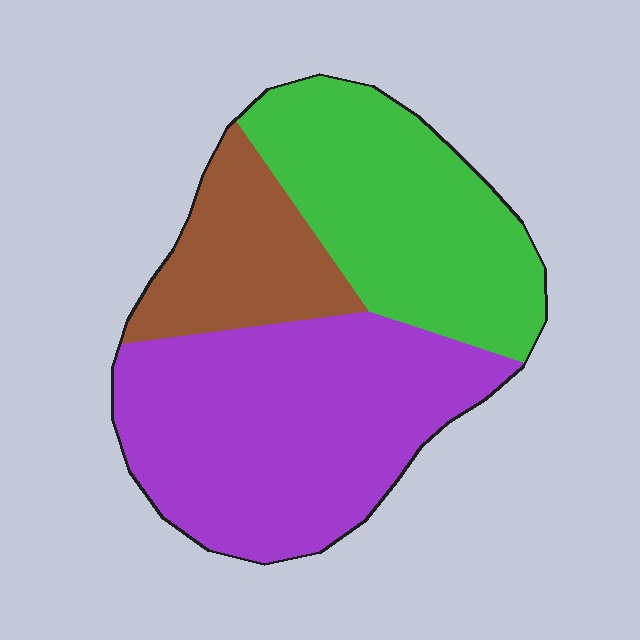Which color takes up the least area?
Brown, at roughly 20%.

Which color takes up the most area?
Purple, at roughly 45%.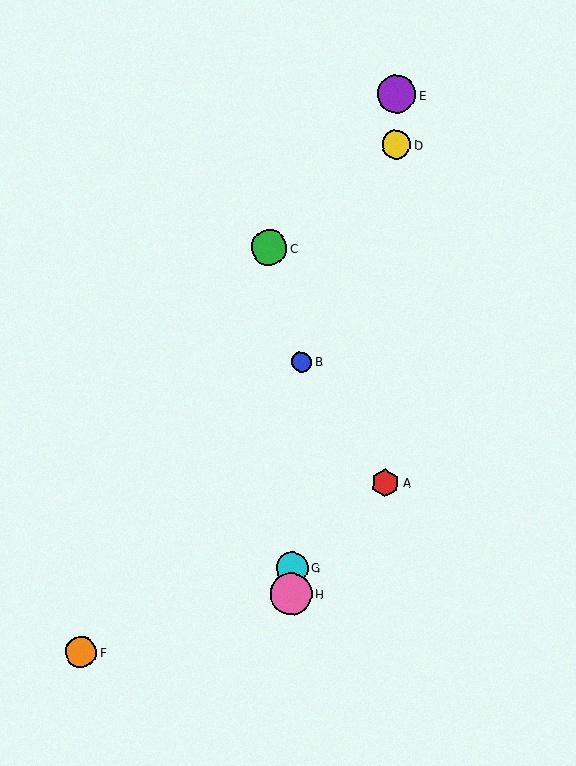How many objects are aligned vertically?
3 objects (B, G, H) are aligned vertically.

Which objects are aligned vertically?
Objects B, G, H are aligned vertically.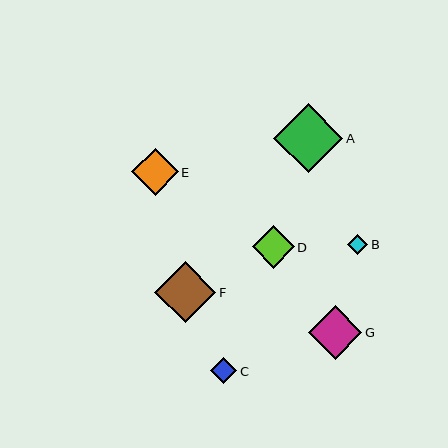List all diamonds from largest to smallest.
From largest to smallest: A, F, G, E, D, C, B.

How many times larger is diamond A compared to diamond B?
Diamond A is approximately 3.3 times the size of diamond B.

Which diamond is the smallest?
Diamond B is the smallest with a size of approximately 21 pixels.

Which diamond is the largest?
Diamond A is the largest with a size of approximately 69 pixels.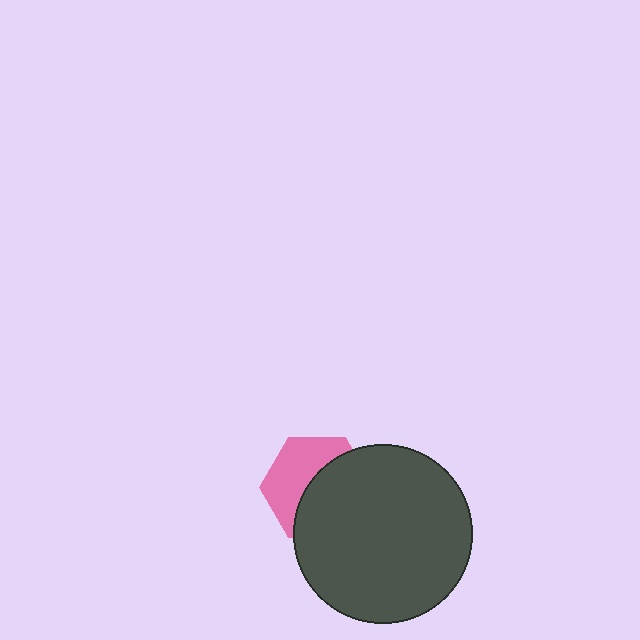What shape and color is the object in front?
The object in front is a dark gray circle.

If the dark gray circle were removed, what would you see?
You would see the complete pink hexagon.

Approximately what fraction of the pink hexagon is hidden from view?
Roughly 54% of the pink hexagon is hidden behind the dark gray circle.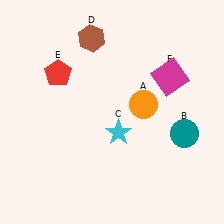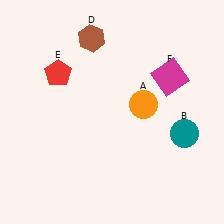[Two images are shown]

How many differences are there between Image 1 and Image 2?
There is 1 difference between the two images.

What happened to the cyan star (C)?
The cyan star (C) was removed in Image 2. It was in the bottom-right area of Image 1.